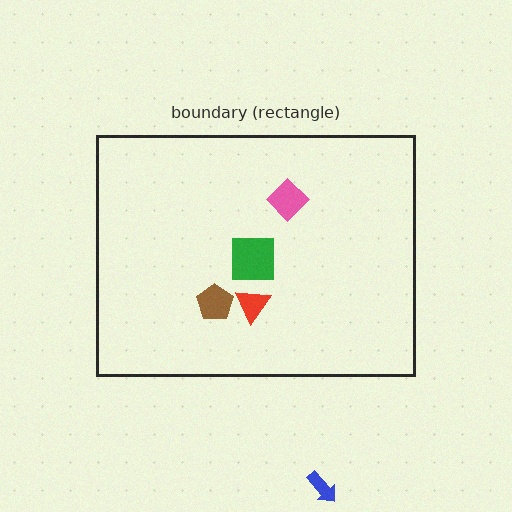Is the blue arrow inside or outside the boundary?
Outside.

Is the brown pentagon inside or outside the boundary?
Inside.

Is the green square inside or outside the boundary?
Inside.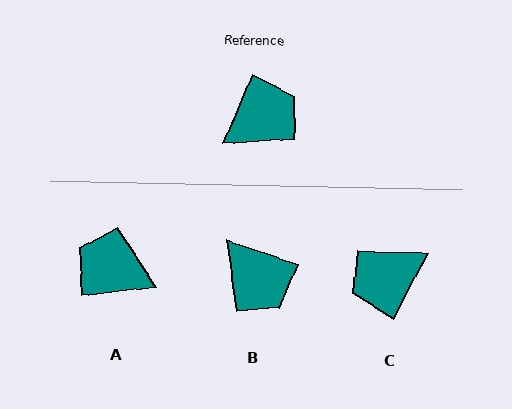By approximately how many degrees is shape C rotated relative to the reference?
Approximately 174 degrees counter-clockwise.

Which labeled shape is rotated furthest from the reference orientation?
C, about 174 degrees away.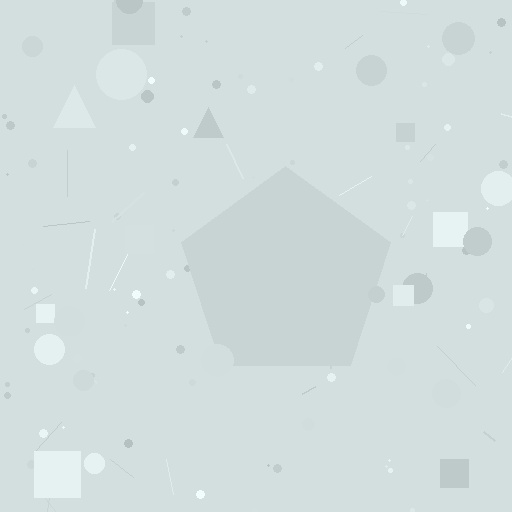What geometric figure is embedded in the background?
A pentagon is embedded in the background.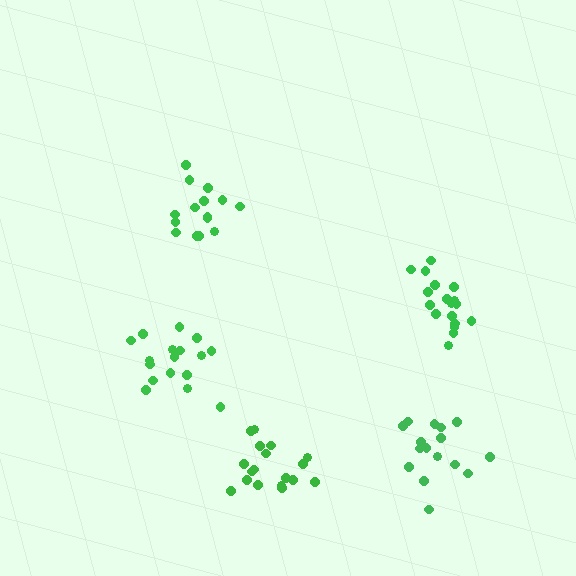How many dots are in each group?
Group 1: 18 dots, Group 2: 15 dots, Group 3: 17 dots, Group 4: 18 dots, Group 5: 16 dots (84 total).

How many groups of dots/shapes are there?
There are 5 groups.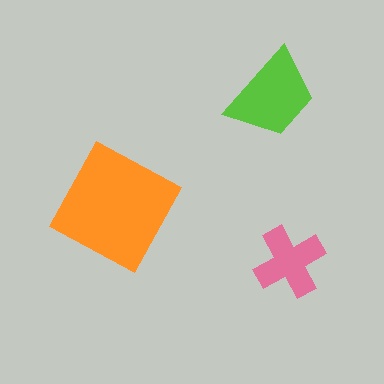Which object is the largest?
The orange square.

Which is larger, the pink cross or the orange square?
The orange square.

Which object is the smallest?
The pink cross.